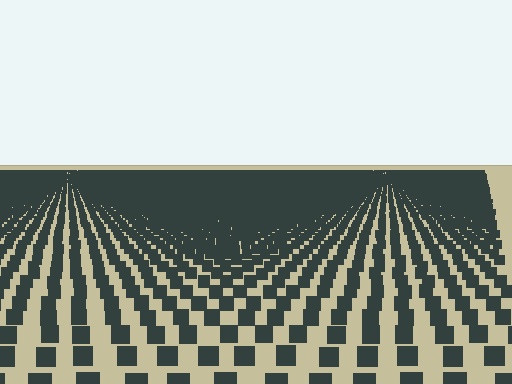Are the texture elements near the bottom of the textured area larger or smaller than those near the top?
Larger. Near the bottom, elements are closer to the viewer and appear at a bigger on-screen size.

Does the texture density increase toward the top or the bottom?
Density increases toward the top.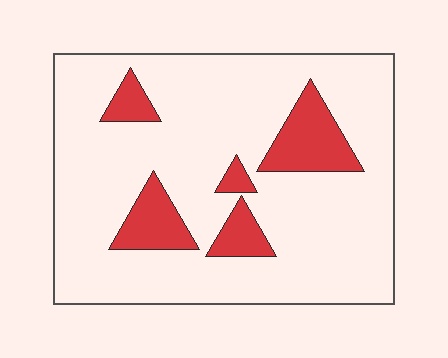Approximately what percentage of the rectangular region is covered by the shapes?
Approximately 15%.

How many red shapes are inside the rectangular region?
5.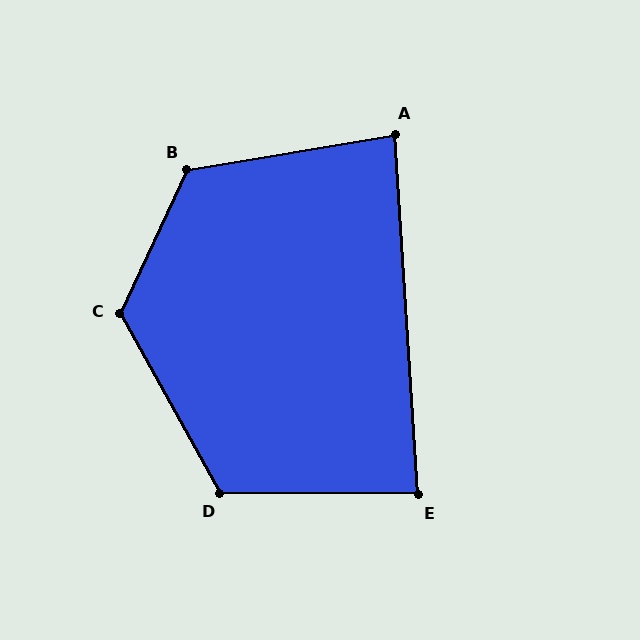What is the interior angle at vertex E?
Approximately 86 degrees (approximately right).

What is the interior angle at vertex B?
Approximately 125 degrees (obtuse).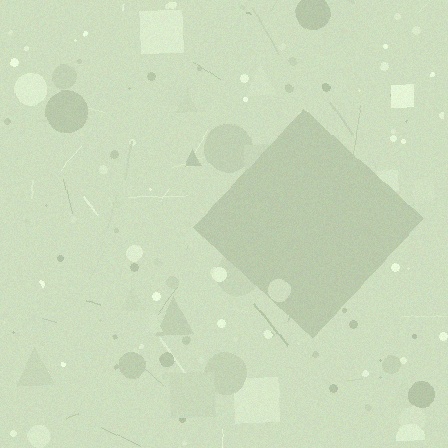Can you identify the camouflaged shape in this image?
The camouflaged shape is a diamond.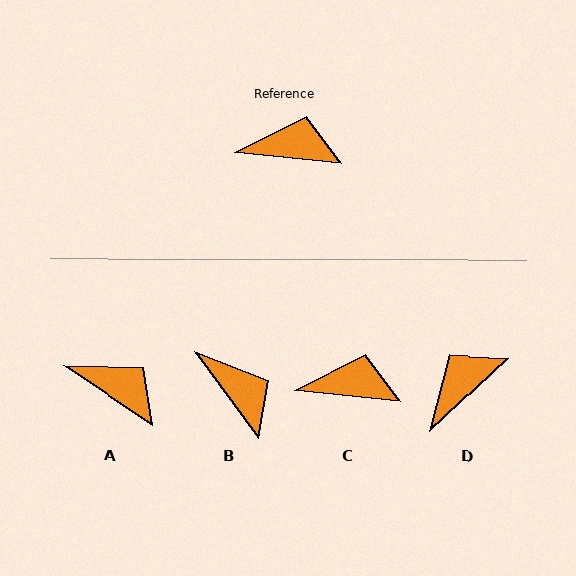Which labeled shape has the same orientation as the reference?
C.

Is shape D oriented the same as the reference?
No, it is off by about 49 degrees.